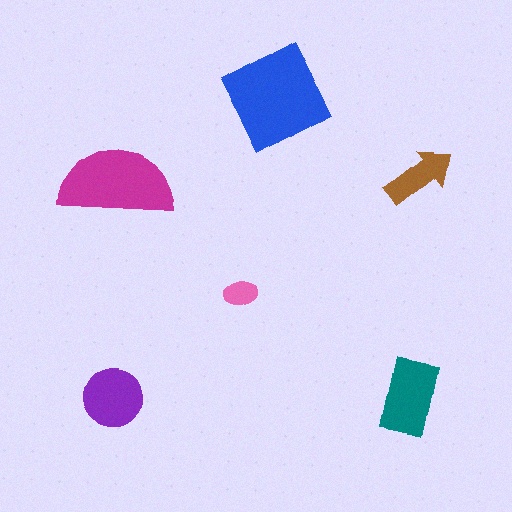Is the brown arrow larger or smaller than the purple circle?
Smaller.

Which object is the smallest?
The pink ellipse.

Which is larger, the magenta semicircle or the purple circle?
The magenta semicircle.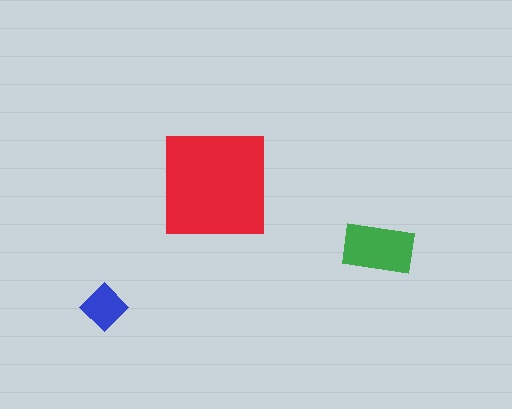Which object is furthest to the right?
The green rectangle is rightmost.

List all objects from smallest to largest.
The blue diamond, the green rectangle, the red square.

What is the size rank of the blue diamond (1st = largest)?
3rd.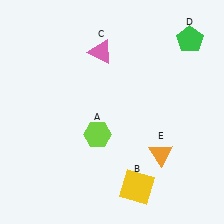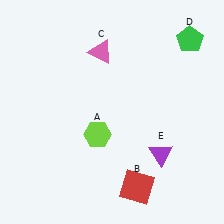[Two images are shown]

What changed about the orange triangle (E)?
In Image 1, E is orange. In Image 2, it changed to purple.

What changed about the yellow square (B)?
In Image 1, B is yellow. In Image 2, it changed to red.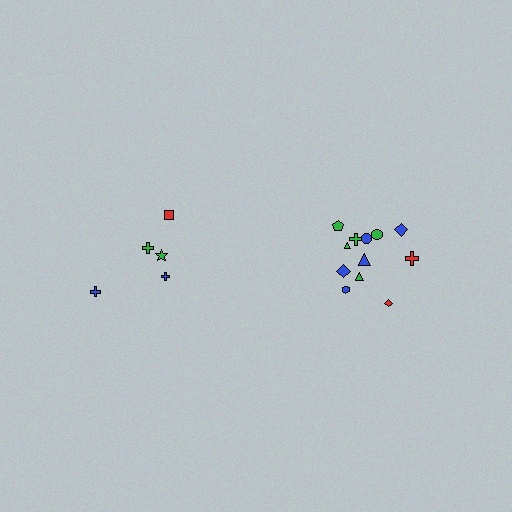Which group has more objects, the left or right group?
The right group.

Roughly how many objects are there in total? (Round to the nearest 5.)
Roughly 15 objects in total.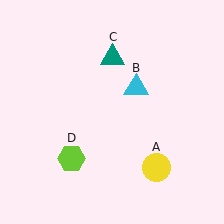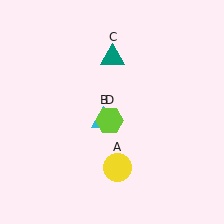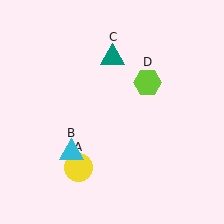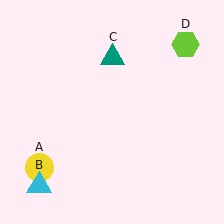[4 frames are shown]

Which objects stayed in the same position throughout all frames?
Teal triangle (object C) remained stationary.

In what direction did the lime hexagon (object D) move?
The lime hexagon (object D) moved up and to the right.